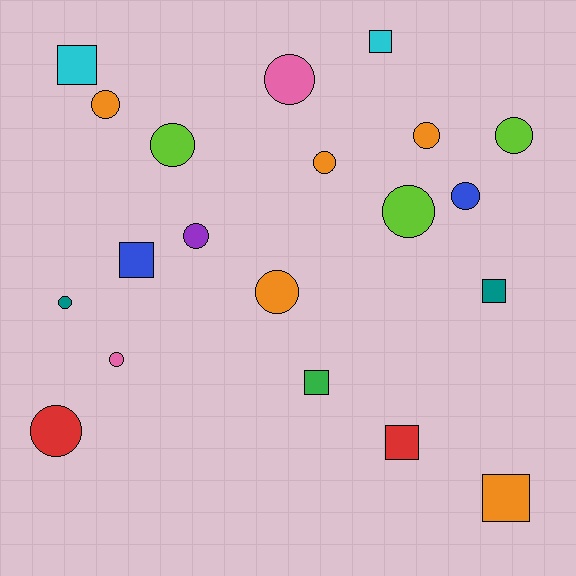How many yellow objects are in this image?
There are no yellow objects.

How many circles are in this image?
There are 13 circles.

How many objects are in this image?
There are 20 objects.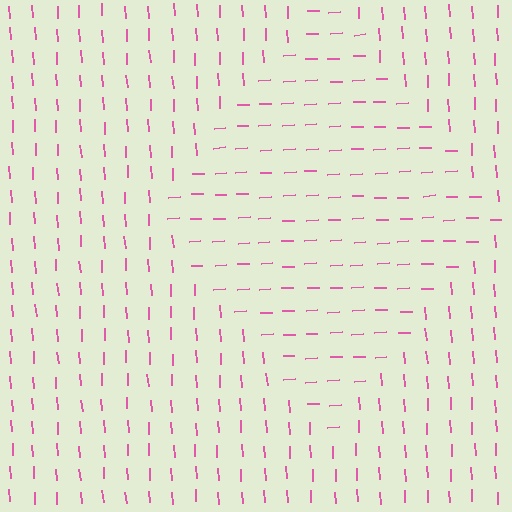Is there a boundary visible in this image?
Yes, there is a texture boundary formed by a change in line orientation.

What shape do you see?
I see a diamond.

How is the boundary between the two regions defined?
The boundary is defined purely by a change in line orientation (approximately 89 degrees difference). All lines are the same color and thickness.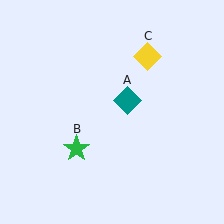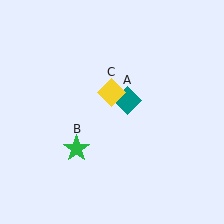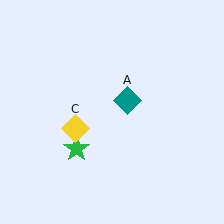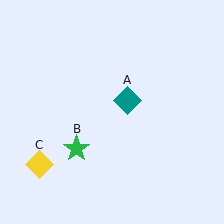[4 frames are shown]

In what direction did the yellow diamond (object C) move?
The yellow diamond (object C) moved down and to the left.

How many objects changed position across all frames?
1 object changed position: yellow diamond (object C).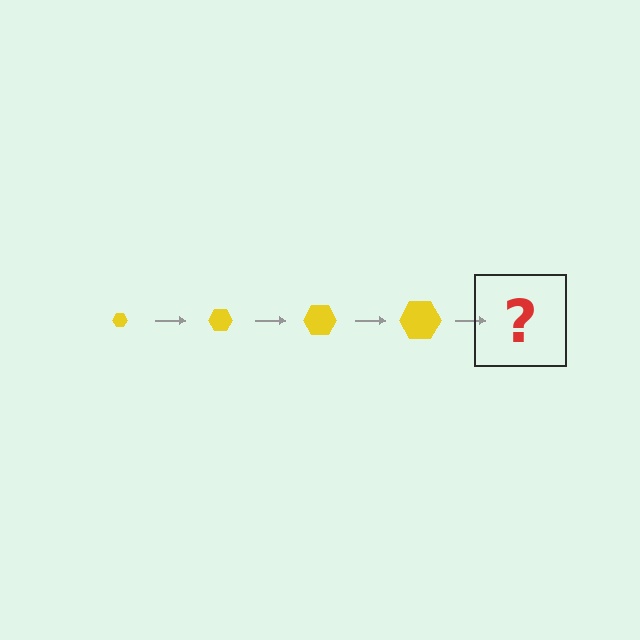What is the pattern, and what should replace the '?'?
The pattern is that the hexagon gets progressively larger each step. The '?' should be a yellow hexagon, larger than the previous one.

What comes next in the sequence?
The next element should be a yellow hexagon, larger than the previous one.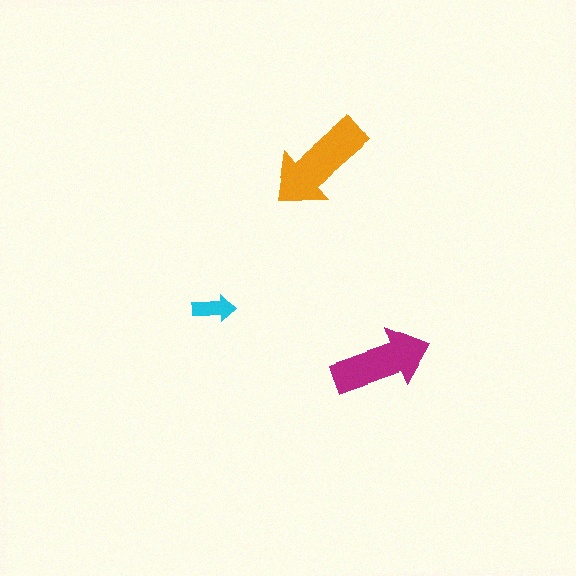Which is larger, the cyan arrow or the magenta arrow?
The magenta one.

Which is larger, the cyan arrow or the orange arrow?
The orange one.